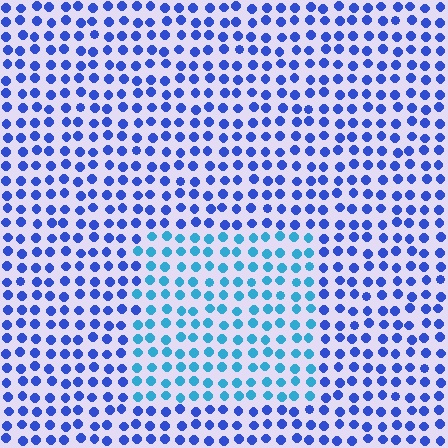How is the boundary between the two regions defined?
The boundary is defined purely by a slight shift in hue (about 35 degrees). Spacing, size, and orientation are identical on both sides.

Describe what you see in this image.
The image is filled with small blue elements in a uniform arrangement. A rectangle-shaped region is visible where the elements are tinted to a slightly different hue, forming a subtle color boundary.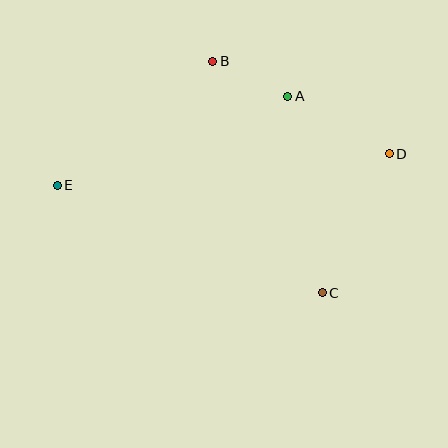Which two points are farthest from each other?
Points D and E are farthest from each other.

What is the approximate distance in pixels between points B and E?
The distance between B and E is approximately 199 pixels.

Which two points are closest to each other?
Points A and B are closest to each other.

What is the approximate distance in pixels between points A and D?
The distance between A and D is approximately 117 pixels.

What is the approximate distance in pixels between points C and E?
The distance between C and E is approximately 286 pixels.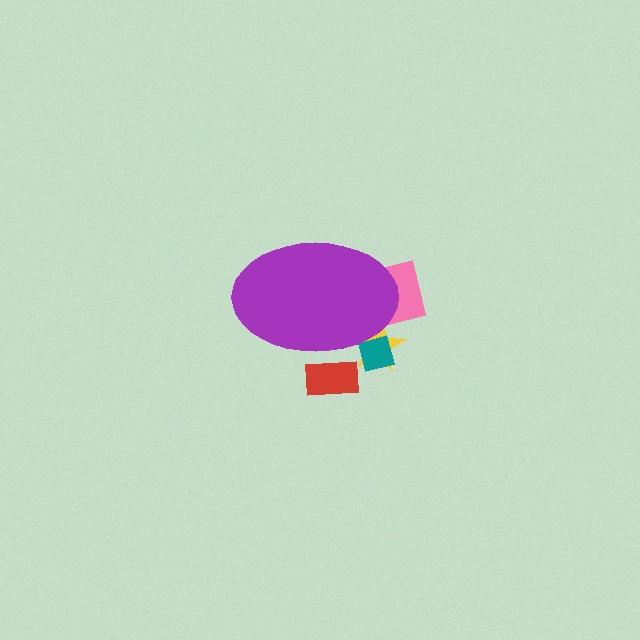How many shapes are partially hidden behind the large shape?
4 shapes are partially hidden.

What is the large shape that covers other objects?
A purple ellipse.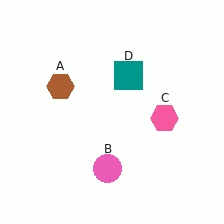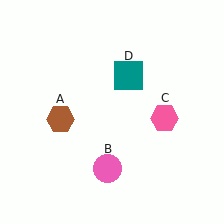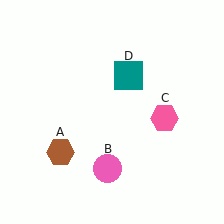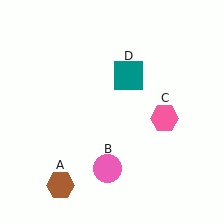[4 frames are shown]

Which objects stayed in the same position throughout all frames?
Pink circle (object B) and pink hexagon (object C) and teal square (object D) remained stationary.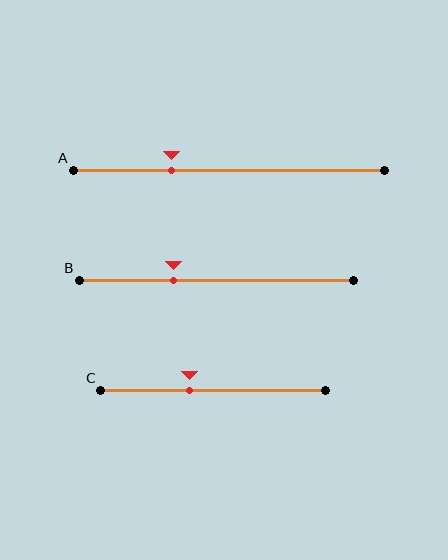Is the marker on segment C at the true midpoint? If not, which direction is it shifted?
No, the marker on segment C is shifted to the left by about 11% of the segment length.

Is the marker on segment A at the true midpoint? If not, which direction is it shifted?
No, the marker on segment A is shifted to the left by about 18% of the segment length.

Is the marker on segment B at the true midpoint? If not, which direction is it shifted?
No, the marker on segment B is shifted to the left by about 16% of the segment length.